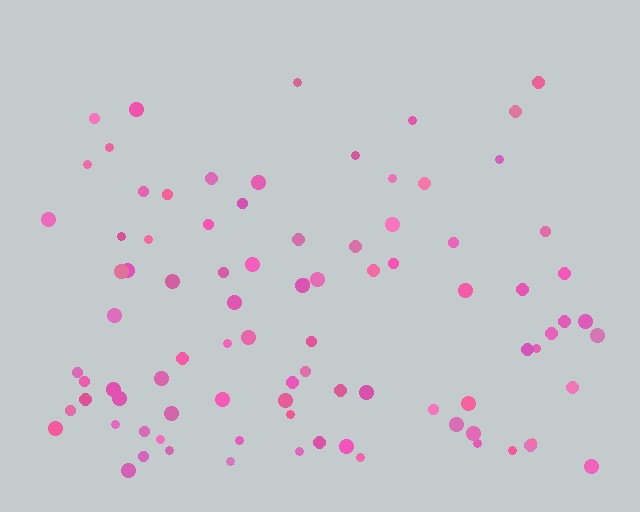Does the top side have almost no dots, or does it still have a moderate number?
Still a moderate number, just noticeably fewer than the bottom.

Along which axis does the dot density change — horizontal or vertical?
Vertical.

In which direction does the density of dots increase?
From top to bottom, with the bottom side densest.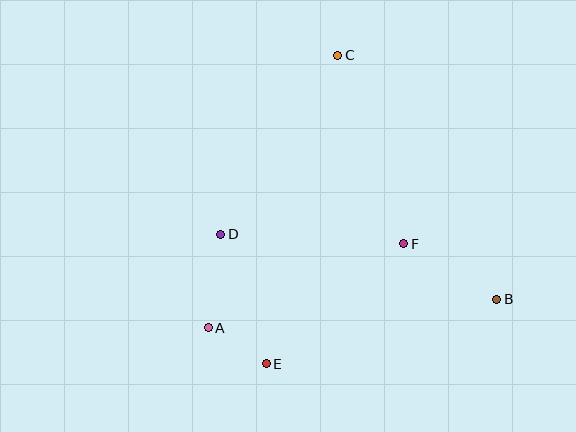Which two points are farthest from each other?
Points C and E are farthest from each other.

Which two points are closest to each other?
Points A and E are closest to each other.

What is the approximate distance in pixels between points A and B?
The distance between A and B is approximately 290 pixels.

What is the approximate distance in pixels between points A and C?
The distance between A and C is approximately 302 pixels.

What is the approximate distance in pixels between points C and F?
The distance between C and F is approximately 200 pixels.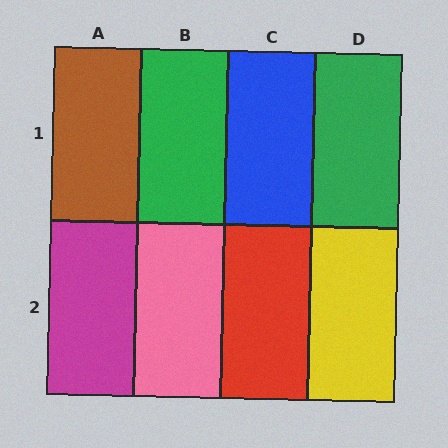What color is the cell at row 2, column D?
Yellow.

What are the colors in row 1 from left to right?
Brown, green, blue, green.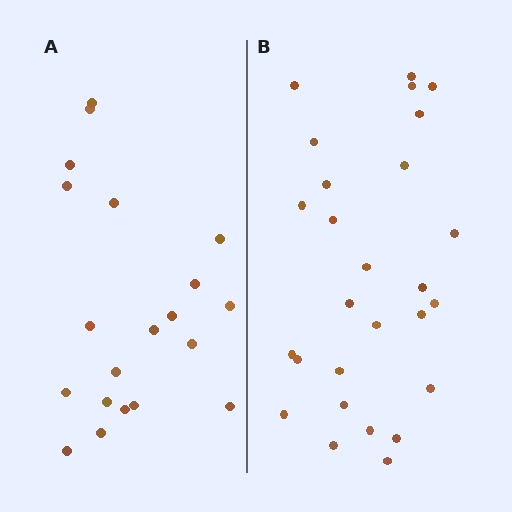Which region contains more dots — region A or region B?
Region B (the right region) has more dots.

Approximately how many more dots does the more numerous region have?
Region B has roughly 8 or so more dots than region A.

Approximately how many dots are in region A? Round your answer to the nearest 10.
About 20 dots.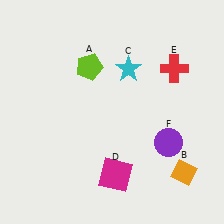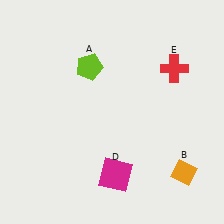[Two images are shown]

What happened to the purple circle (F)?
The purple circle (F) was removed in Image 2. It was in the bottom-right area of Image 1.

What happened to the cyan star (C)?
The cyan star (C) was removed in Image 2. It was in the top-right area of Image 1.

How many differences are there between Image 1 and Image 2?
There are 2 differences between the two images.